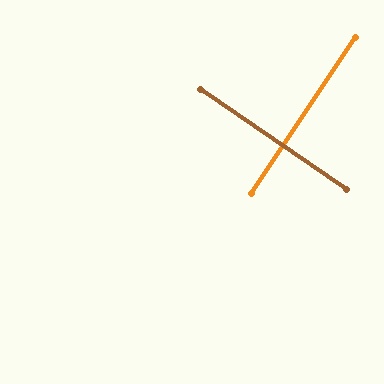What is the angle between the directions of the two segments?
Approximately 89 degrees.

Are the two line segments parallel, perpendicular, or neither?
Perpendicular — they meet at approximately 89°.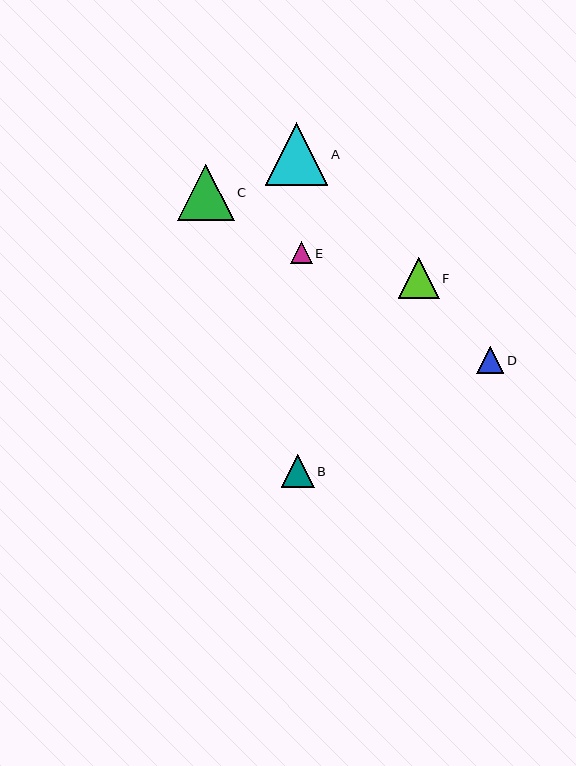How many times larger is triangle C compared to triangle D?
Triangle C is approximately 2.1 times the size of triangle D.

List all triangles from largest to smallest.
From largest to smallest: A, C, F, B, D, E.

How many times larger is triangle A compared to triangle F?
Triangle A is approximately 1.5 times the size of triangle F.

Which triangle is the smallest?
Triangle E is the smallest with a size of approximately 22 pixels.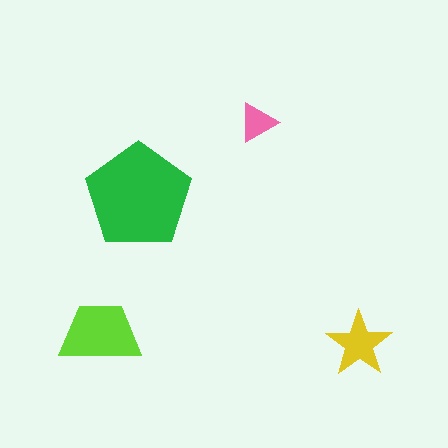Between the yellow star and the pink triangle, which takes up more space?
The yellow star.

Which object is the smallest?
The pink triangle.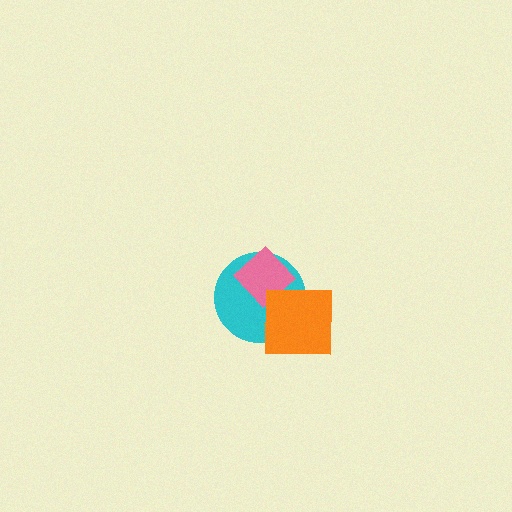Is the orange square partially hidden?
No, no other shape covers it.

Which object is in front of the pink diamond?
The orange square is in front of the pink diamond.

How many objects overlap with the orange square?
2 objects overlap with the orange square.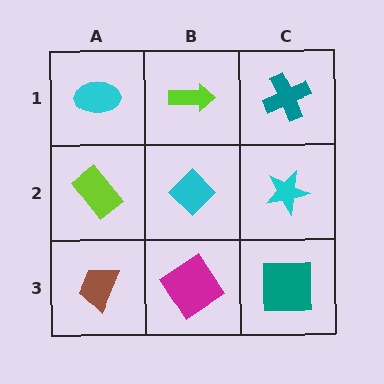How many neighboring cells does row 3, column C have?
2.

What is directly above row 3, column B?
A cyan diamond.